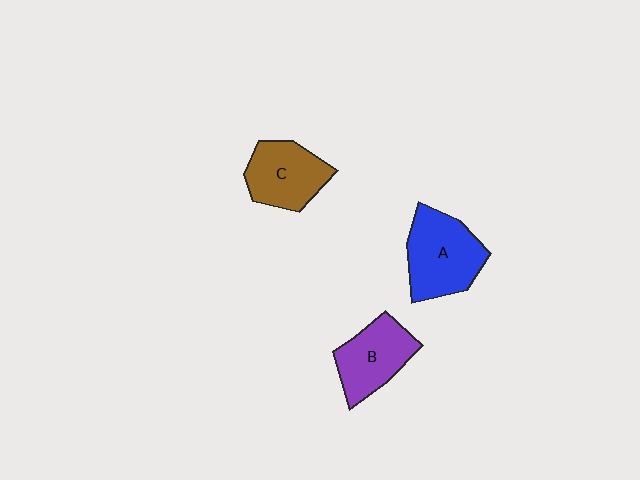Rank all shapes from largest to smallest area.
From largest to smallest: A (blue), B (purple), C (brown).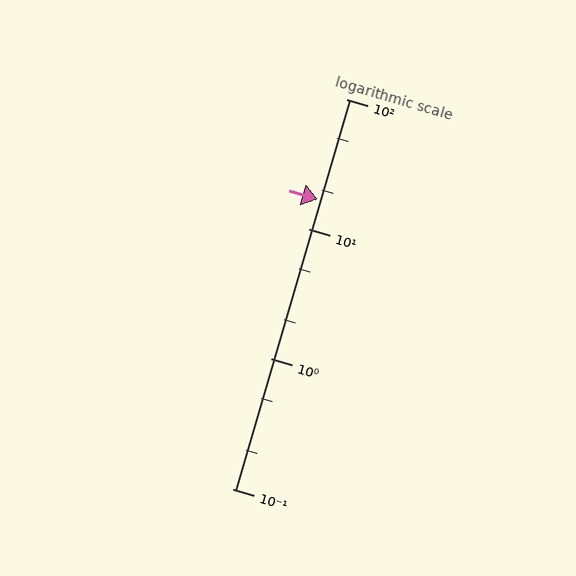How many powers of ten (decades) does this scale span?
The scale spans 3 decades, from 0.1 to 100.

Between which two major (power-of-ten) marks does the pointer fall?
The pointer is between 10 and 100.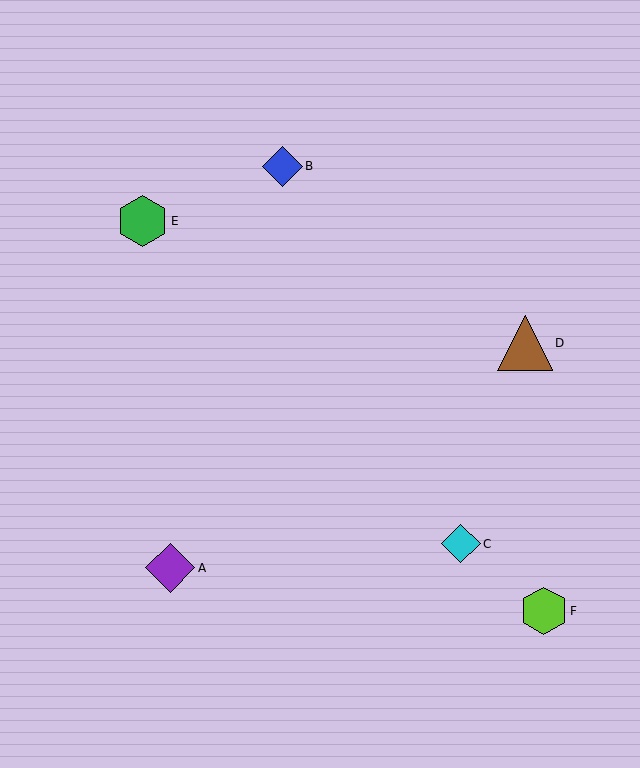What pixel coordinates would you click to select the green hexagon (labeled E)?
Click at (142, 221) to select the green hexagon E.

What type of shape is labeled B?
Shape B is a blue diamond.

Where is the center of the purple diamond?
The center of the purple diamond is at (170, 568).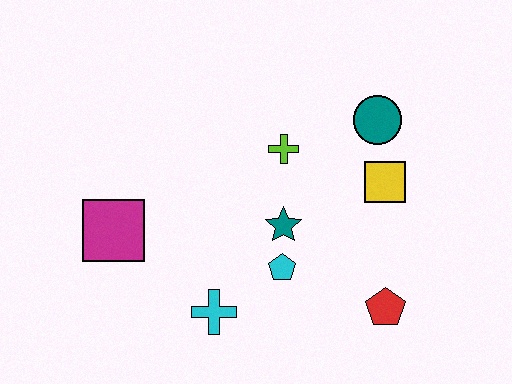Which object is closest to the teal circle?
The yellow square is closest to the teal circle.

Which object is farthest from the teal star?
The magenta square is farthest from the teal star.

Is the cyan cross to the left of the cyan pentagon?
Yes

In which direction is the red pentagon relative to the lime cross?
The red pentagon is below the lime cross.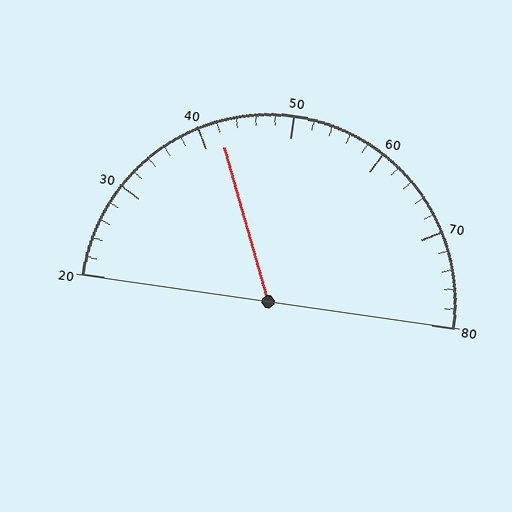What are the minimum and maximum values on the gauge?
The gauge ranges from 20 to 80.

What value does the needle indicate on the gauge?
The needle indicates approximately 42.